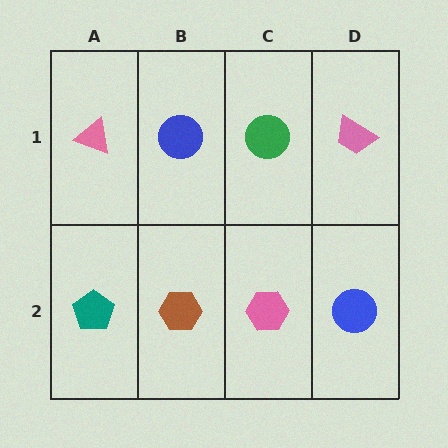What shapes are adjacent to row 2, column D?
A pink trapezoid (row 1, column D), a pink hexagon (row 2, column C).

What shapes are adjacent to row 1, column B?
A brown hexagon (row 2, column B), a pink triangle (row 1, column A), a green circle (row 1, column C).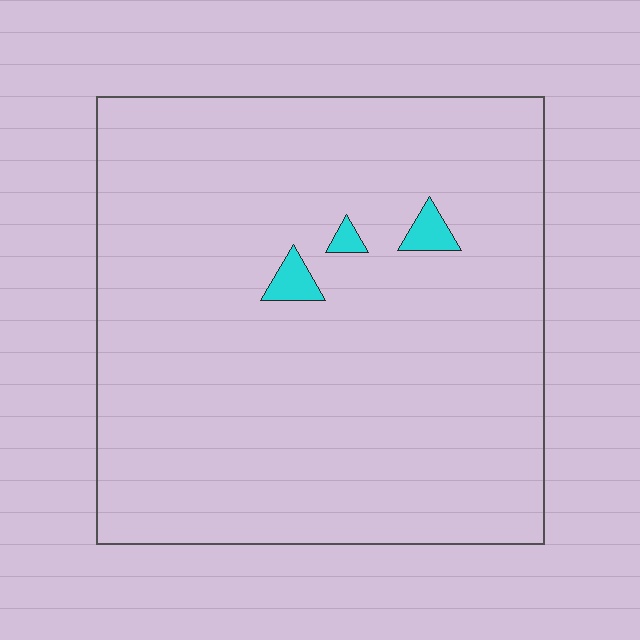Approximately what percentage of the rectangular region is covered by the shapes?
Approximately 0%.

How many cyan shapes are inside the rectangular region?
3.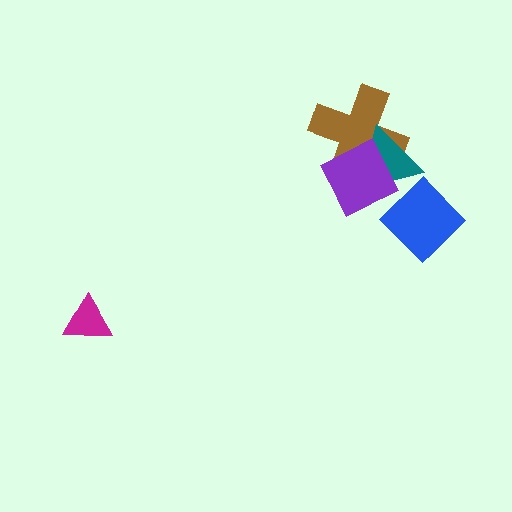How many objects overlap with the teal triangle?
3 objects overlap with the teal triangle.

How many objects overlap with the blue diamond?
1 object overlaps with the blue diamond.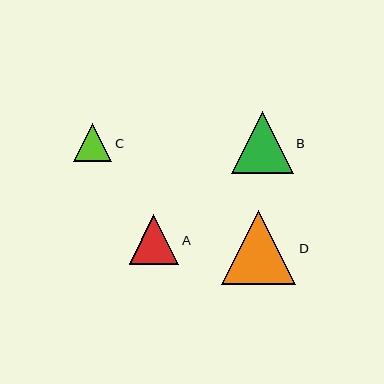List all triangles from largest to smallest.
From largest to smallest: D, B, A, C.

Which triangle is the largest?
Triangle D is the largest with a size of approximately 74 pixels.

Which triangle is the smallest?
Triangle C is the smallest with a size of approximately 38 pixels.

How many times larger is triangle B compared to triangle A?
Triangle B is approximately 1.2 times the size of triangle A.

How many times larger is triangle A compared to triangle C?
Triangle A is approximately 1.3 times the size of triangle C.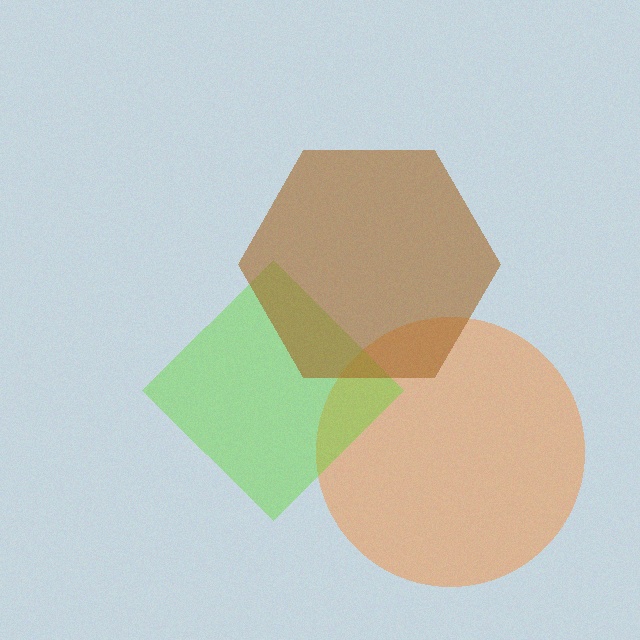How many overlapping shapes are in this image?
There are 3 overlapping shapes in the image.